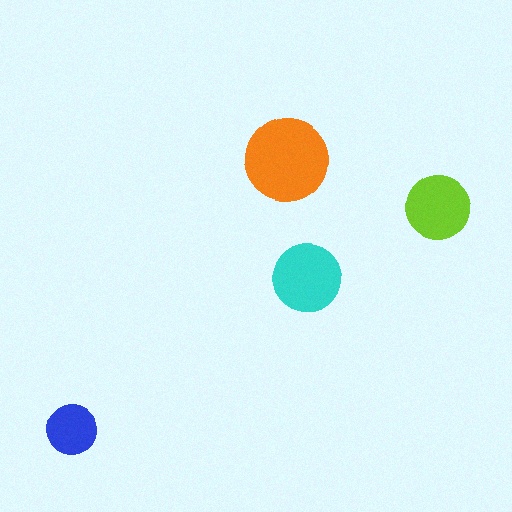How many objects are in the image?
There are 4 objects in the image.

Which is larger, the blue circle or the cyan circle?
The cyan one.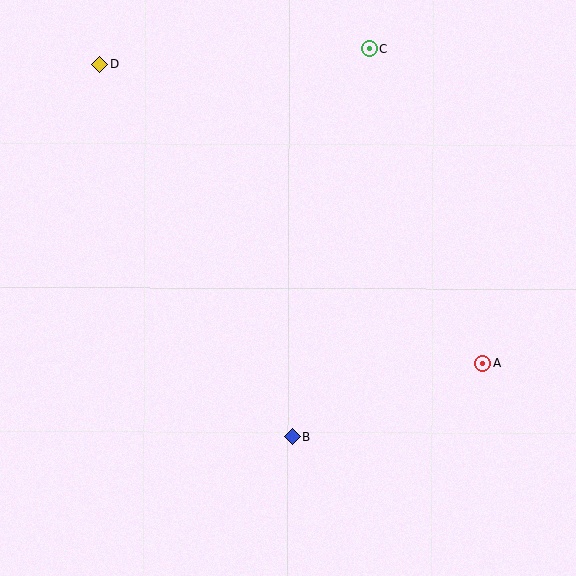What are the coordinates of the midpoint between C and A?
The midpoint between C and A is at (426, 206).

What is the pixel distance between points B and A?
The distance between B and A is 203 pixels.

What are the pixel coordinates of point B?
Point B is at (293, 437).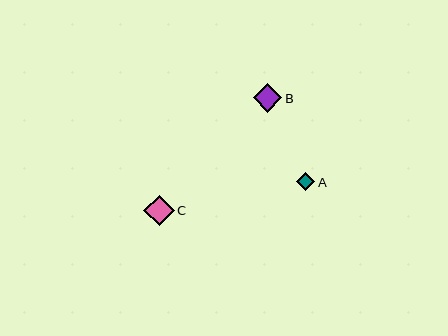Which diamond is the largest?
Diamond C is the largest with a size of approximately 31 pixels.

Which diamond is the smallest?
Diamond A is the smallest with a size of approximately 18 pixels.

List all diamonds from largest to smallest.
From largest to smallest: C, B, A.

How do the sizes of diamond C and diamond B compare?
Diamond C and diamond B are approximately the same size.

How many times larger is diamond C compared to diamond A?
Diamond C is approximately 1.7 times the size of diamond A.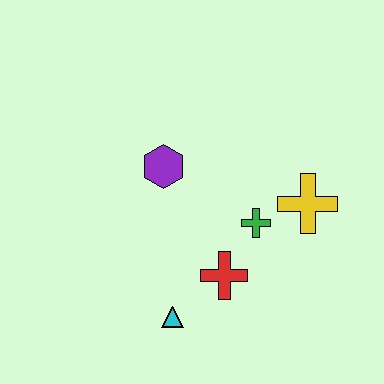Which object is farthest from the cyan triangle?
The yellow cross is farthest from the cyan triangle.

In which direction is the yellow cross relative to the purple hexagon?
The yellow cross is to the right of the purple hexagon.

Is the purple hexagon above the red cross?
Yes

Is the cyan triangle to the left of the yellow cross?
Yes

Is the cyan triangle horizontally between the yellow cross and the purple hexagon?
Yes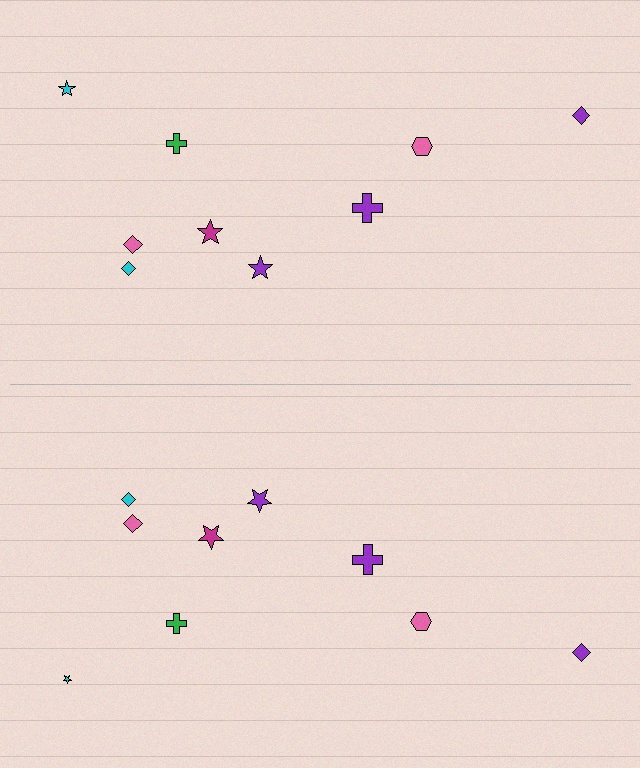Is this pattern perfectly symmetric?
No, the pattern is not perfectly symmetric. The cyan star on the bottom side has a different size than its mirror counterpart.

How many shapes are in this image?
There are 18 shapes in this image.